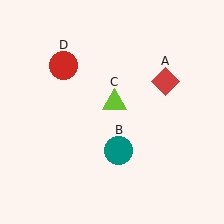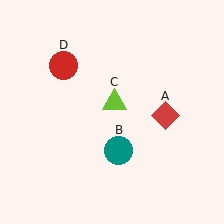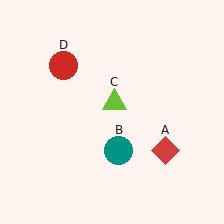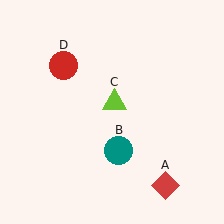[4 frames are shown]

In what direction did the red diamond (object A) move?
The red diamond (object A) moved down.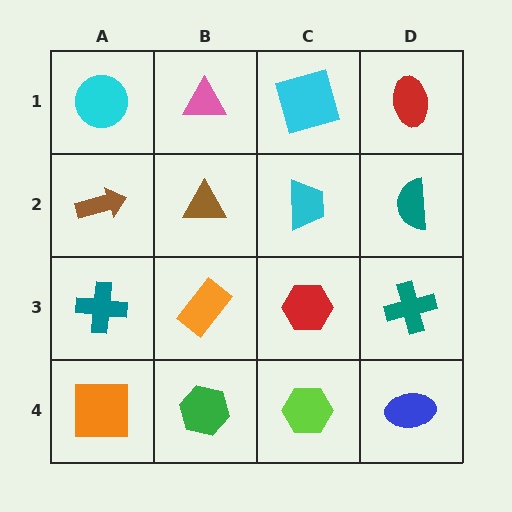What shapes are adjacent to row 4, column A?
A teal cross (row 3, column A), a green hexagon (row 4, column B).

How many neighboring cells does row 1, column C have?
3.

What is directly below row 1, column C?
A cyan trapezoid.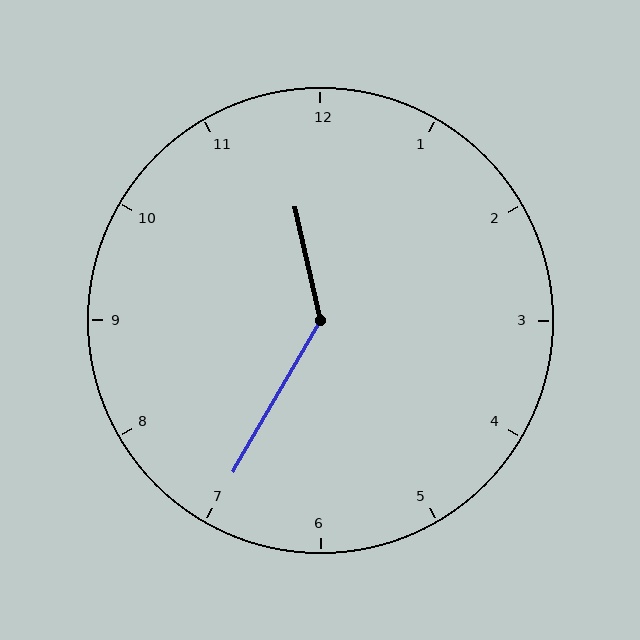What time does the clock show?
11:35.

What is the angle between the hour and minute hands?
Approximately 138 degrees.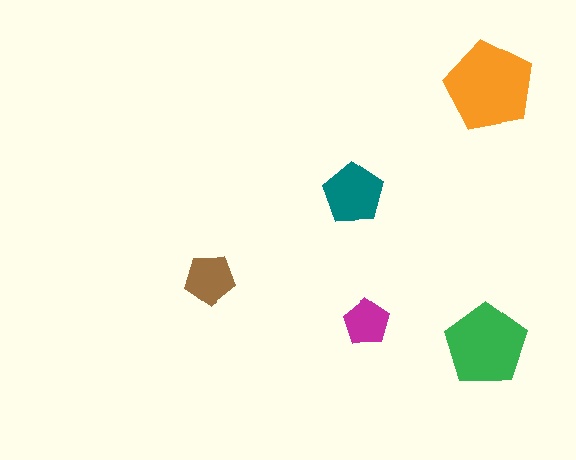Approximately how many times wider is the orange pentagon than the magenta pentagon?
About 2 times wider.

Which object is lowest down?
The green pentagon is bottommost.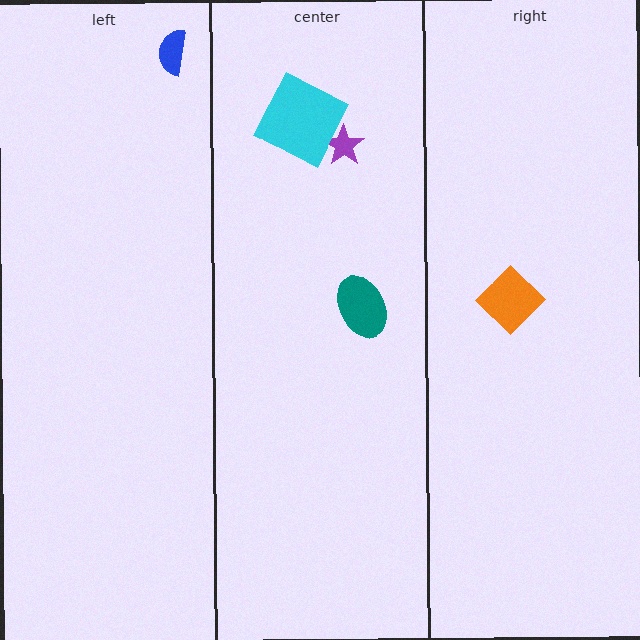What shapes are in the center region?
The teal ellipse, the purple star, the cyan square.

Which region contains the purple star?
The center region.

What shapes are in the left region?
The blue semicircle.